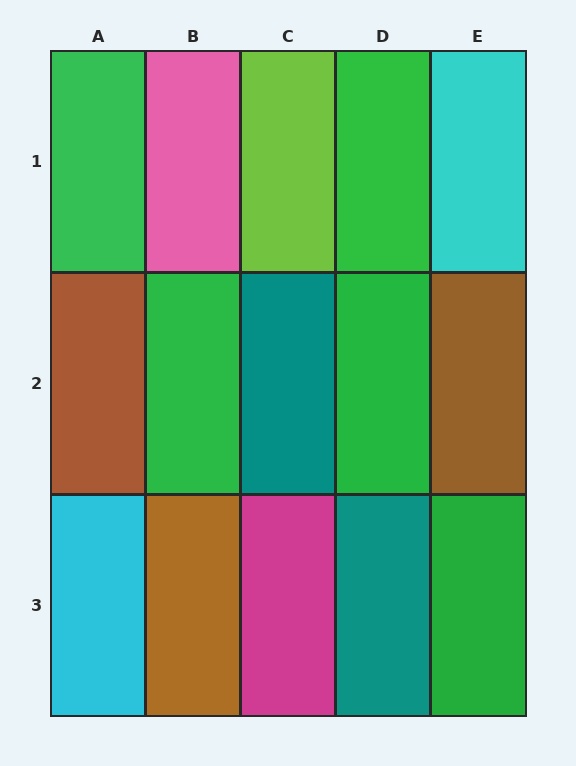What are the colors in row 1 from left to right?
Green, pink, lime, green, cyan.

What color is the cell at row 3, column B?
Brown.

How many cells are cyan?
2 cells are cyan.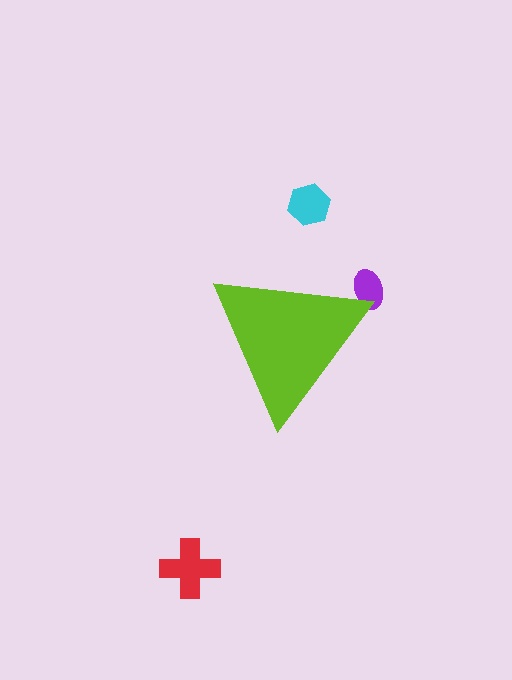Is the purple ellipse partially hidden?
Yes, the purple ellipse is partially hidden behind the lime triangle.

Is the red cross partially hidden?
No, the red cross is fully visible.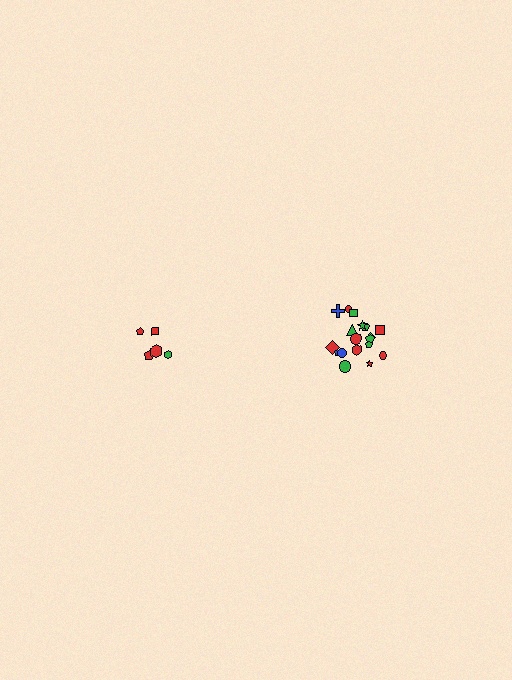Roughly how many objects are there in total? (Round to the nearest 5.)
Roughly 25 objects in total.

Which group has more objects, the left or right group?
The right group.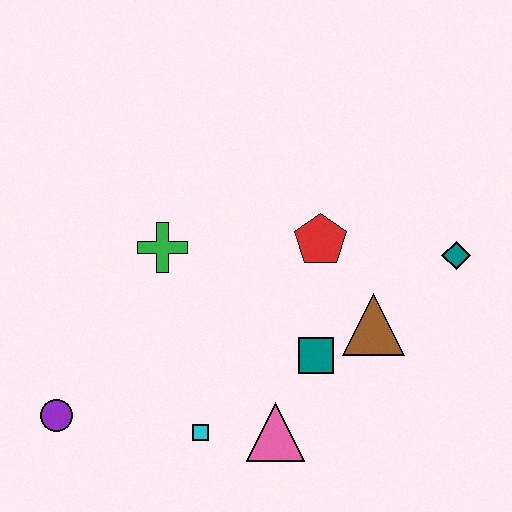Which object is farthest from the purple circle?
The teal diamond is farthest from the purple circle.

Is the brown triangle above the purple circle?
Yes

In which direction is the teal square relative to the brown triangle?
The teal square is to the left of the brown triangle.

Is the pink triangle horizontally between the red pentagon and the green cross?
Yes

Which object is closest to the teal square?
The brown triangle is closest to the teal square.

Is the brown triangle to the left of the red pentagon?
No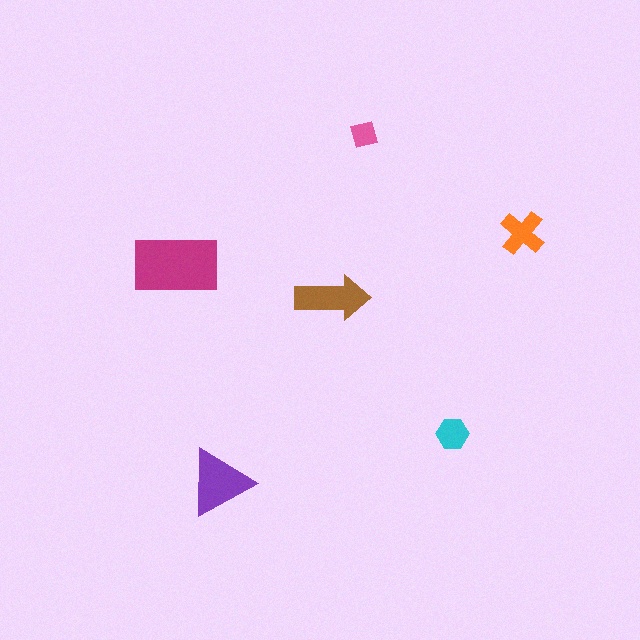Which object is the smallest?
The pink square.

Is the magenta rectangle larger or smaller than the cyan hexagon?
Larger.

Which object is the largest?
The magenta rectangle.